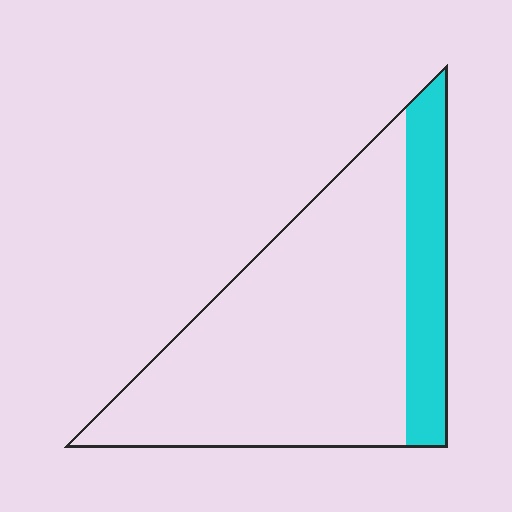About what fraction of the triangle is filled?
About one fifth (1/5).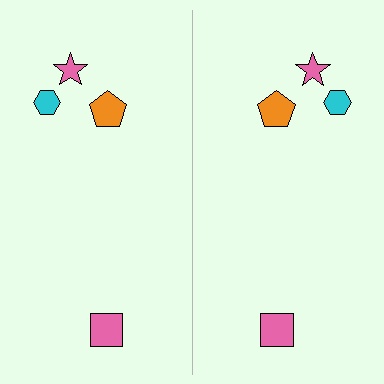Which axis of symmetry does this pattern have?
The pattern has a vertical axis of symmetry running through the center of the image.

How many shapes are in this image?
There are 8 shapes in this image.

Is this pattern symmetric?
Yes, this pattern has bilateral (reflection) symmetry.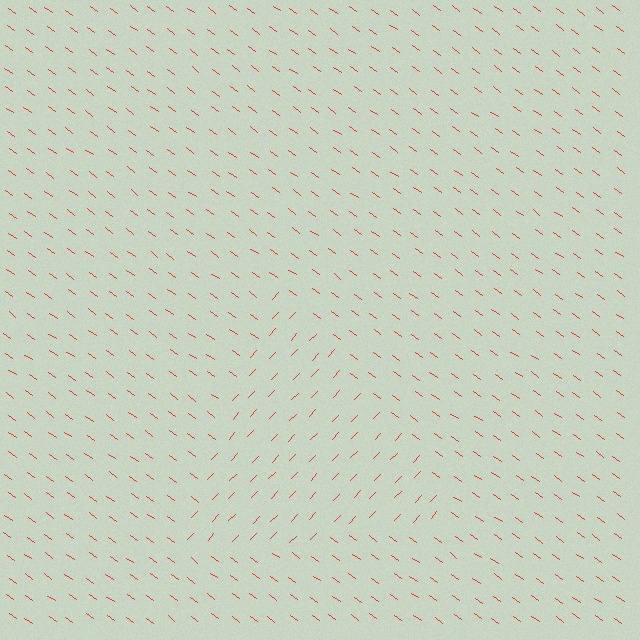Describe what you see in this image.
The image is filled with small red line segments. A triangle region in the image has lines oriented differently from the surrounding lines, creating a visible texture boundary.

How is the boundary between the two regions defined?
The boundary is defined purely by a change in line orientation (approximately 82 degrees difference). All lines are the same color and thickness.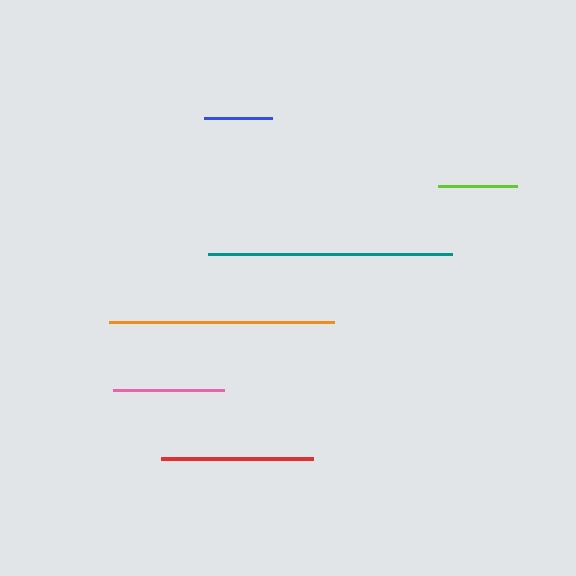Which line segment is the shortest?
The blue line is the shortest at approximately 67 pixels.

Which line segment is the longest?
The teal line is the longest at approximately 244 pixels.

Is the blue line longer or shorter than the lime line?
The lime line is longer than the blue line.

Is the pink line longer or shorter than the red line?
The red line is longer than the pink line.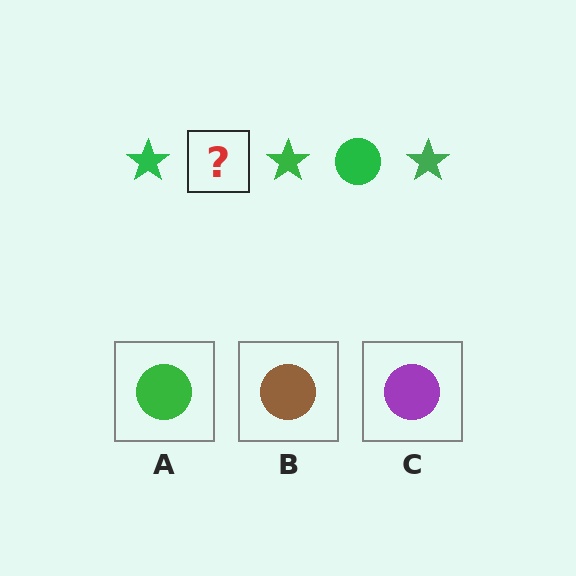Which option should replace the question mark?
Option A.